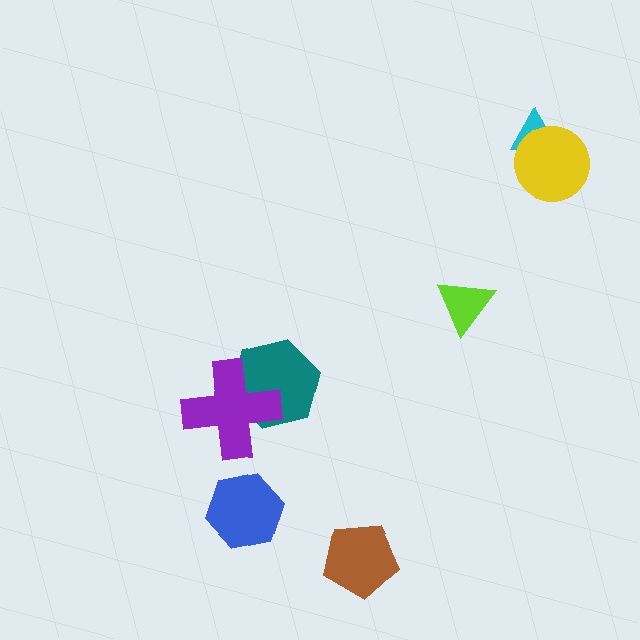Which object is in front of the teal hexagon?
The purple cross is in front of the teal hexagon.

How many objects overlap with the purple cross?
1 object overlaps with the purple cross.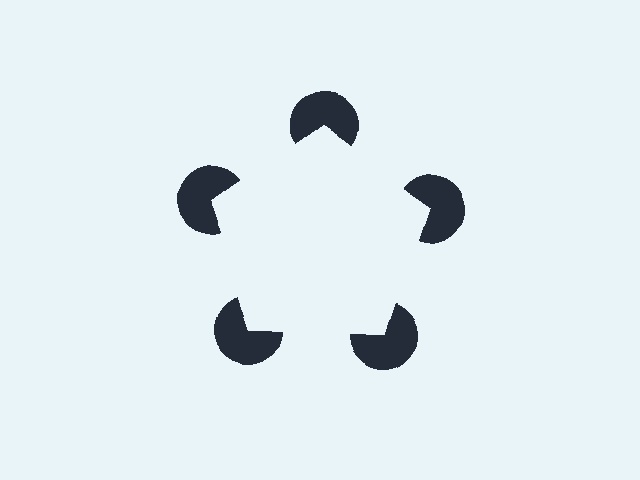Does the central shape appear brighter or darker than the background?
It typically appears slightly brighter than the background, even though no actual brightness change is drawn.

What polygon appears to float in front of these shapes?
An illusory pentagon — its edges are inferred from the aligned wedge cuts in the pac-man discs, not physically drawn.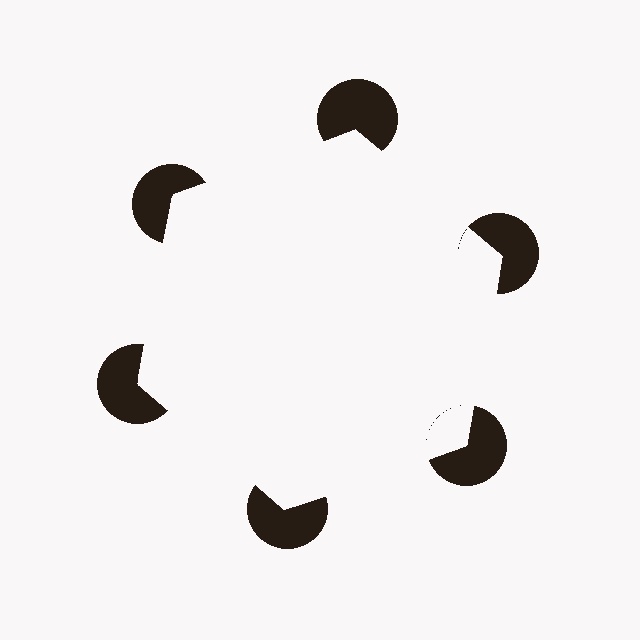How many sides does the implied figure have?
6 sides.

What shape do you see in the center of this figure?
An illusory hexagon — its edges are inferred from the aligned wedge cuts in the pac-man discs, not physically drawn.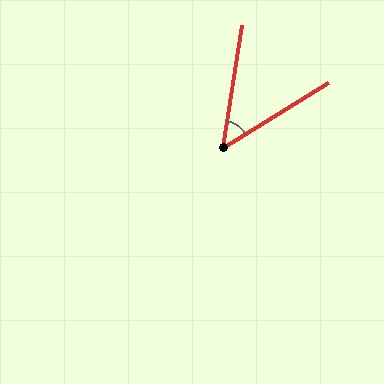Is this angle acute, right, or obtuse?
It is acute.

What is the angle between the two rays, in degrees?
Approximately 49 degrees.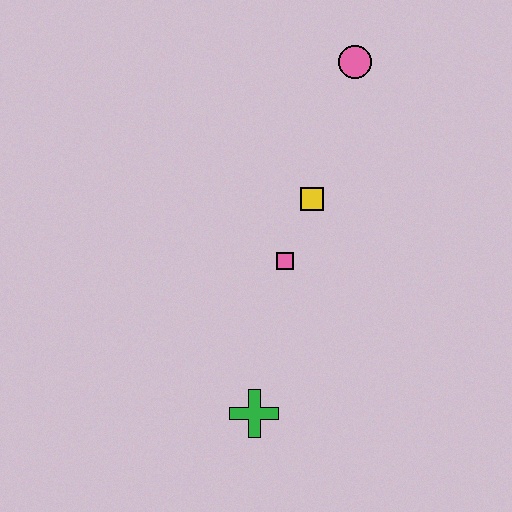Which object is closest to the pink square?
The yellow square is closest to the pink square.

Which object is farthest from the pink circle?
The green cross is farthest from the pink circle.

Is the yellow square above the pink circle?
No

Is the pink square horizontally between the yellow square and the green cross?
Yes